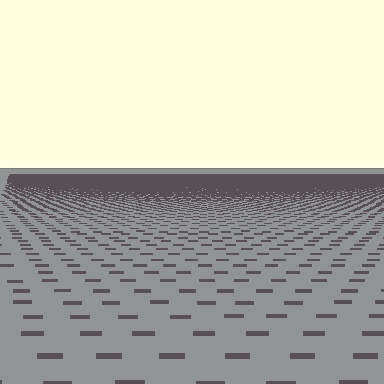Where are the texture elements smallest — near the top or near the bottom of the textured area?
Near the top.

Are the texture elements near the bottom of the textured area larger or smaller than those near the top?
Larger. Near the bottom, elements are closer to the viewer and appear at a bigger on-screen size.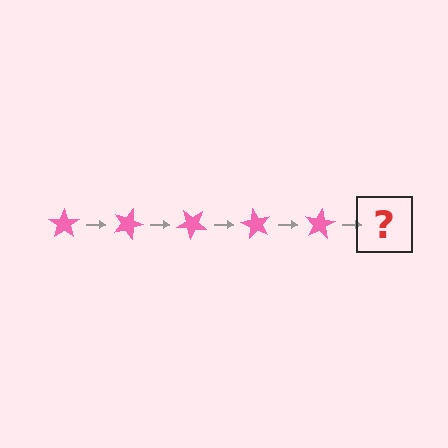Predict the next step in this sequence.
The next step is a pink star rotated 100 degrees.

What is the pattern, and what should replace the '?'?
The pattern is that the star rotates 20 degrees each step. The '?' should be a pink star rotated 100 degrees.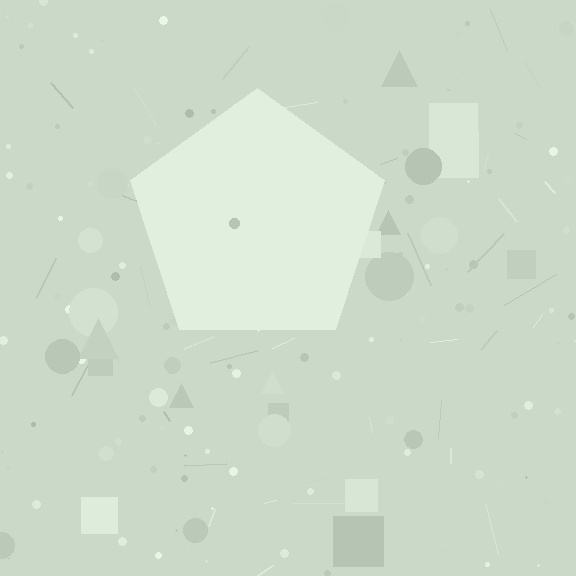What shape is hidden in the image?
A pentagon is hidden in the image.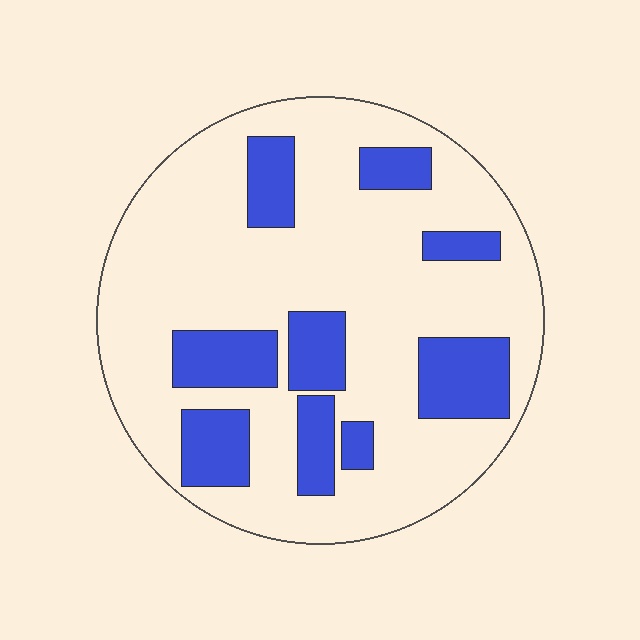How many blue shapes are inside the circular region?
9.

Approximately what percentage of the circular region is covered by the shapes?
Approximately 25%.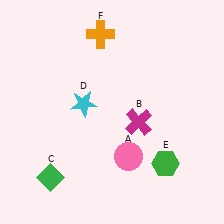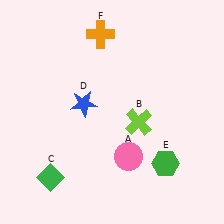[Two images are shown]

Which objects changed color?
B changed from magenta to lime. D changed from cyan to blue.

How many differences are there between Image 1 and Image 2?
There are 2 differences between the two images.